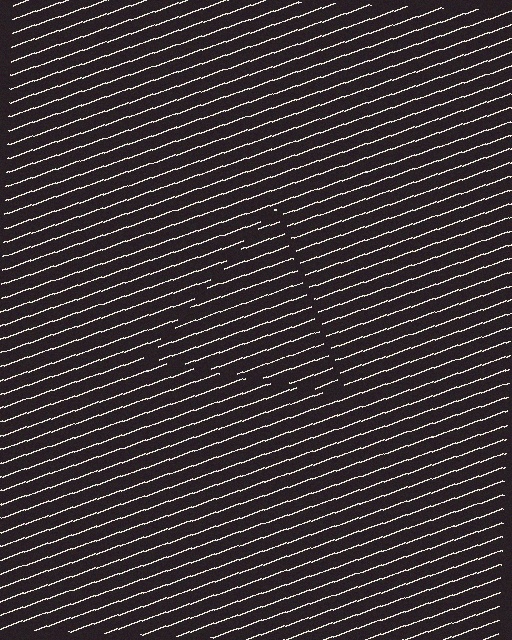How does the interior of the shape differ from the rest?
The interior of the shape contains the same grating, shifted by half a period — the contour is defined by the phase discontinuity where line-ends from the inner and outer gratings abut.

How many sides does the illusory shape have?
3 sides — the line-ends trace a triangle.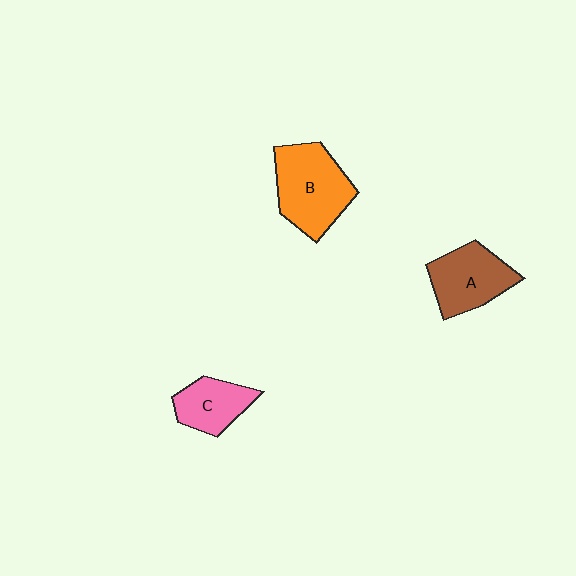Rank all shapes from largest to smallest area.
From largest to smallest: B (orange), A (brown), C (pink).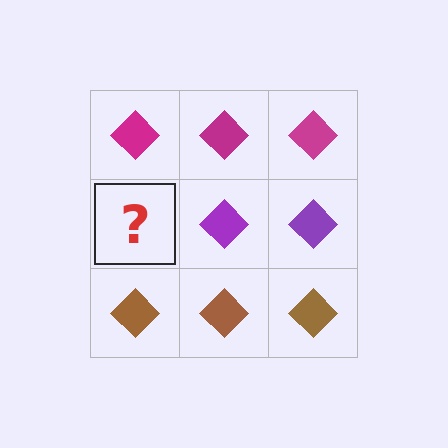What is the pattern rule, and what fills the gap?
The rule is that each row has a consistent color. The gap should be filled with a purple diamond.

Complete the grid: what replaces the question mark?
The question mark should be replaced with a purple diamond.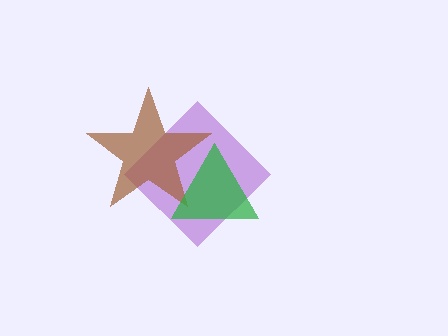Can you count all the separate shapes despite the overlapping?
Yes, there are 3 separate shapes.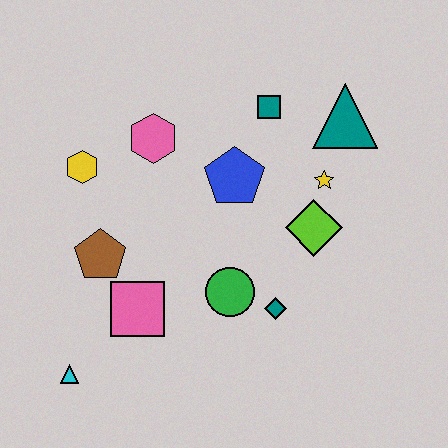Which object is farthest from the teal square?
The cyan triangle is farthest from the teal square.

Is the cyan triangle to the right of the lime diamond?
No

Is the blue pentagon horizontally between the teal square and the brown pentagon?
Yes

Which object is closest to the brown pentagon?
The pink square is closest to the brown pentagon.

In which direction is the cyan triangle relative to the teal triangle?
The cyan triangle is to the left of the teal triangle.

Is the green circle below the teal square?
Yes